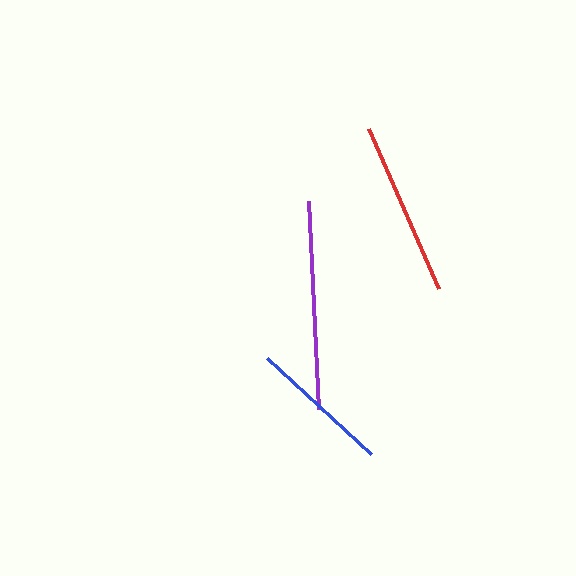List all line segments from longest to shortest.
From longest to shortest: purple, red, blue.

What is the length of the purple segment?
The purple segment is approximately 209 pixels long.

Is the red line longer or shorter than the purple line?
The purple line is longer than the red line.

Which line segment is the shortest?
The blue line is the shortest at approximately 142 pixels.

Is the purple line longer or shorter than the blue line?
The purple line is longer than the blue line.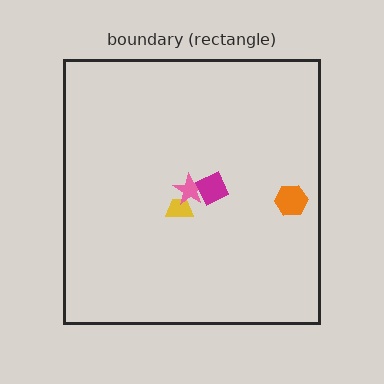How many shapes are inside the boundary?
4 inside, 0 outside.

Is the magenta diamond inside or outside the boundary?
Inside.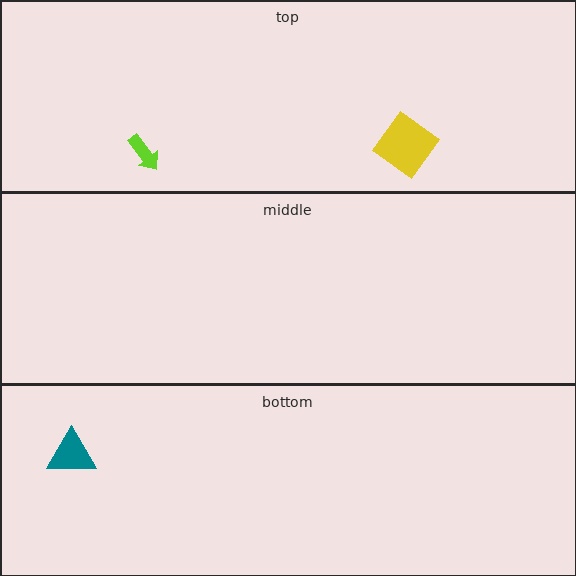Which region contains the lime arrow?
The top region.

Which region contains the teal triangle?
The bottom region.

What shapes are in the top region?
The yellow diamond, the lime arrow.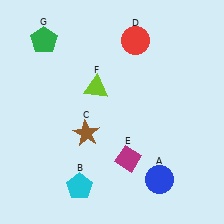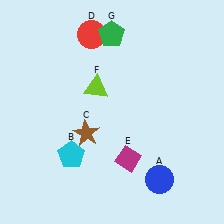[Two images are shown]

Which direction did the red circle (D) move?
The red circle (D) moved left.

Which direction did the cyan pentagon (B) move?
The cyan pentagon (B) moved up.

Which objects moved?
The objects that moved are: the cyan pentagon (B), the red circle (D), the green pentagon (G).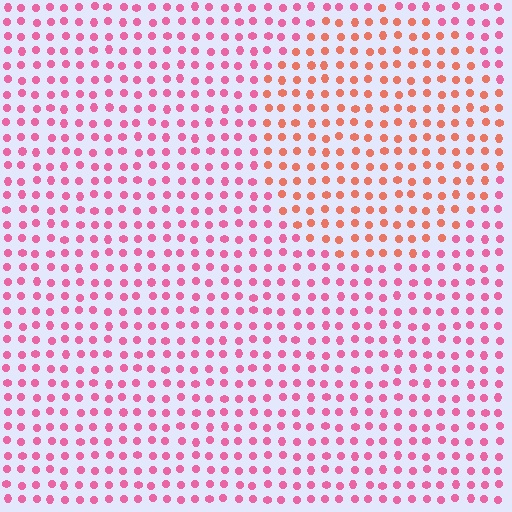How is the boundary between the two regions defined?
The boundary is defined purely by a slight shift in hue (about 35 degrees). Spacing, size, and orientation are identical on both sides.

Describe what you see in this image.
The image is filled with small pink elements in a uniform arrangement. A circle-shaped region is visible where the elements are tinted to a slightly different hue, forming a subtle color boundary.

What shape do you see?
I see a circle.